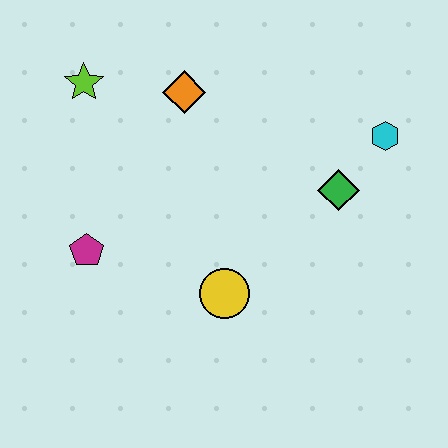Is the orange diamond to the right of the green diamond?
No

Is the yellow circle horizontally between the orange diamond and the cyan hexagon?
Yes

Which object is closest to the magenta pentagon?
The yellow circle is closest to the magenta pentagon.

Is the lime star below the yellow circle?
No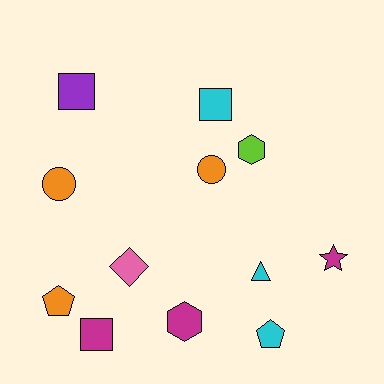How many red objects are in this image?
There are no red objects.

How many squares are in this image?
There are 3 squares.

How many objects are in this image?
There are 12 objects.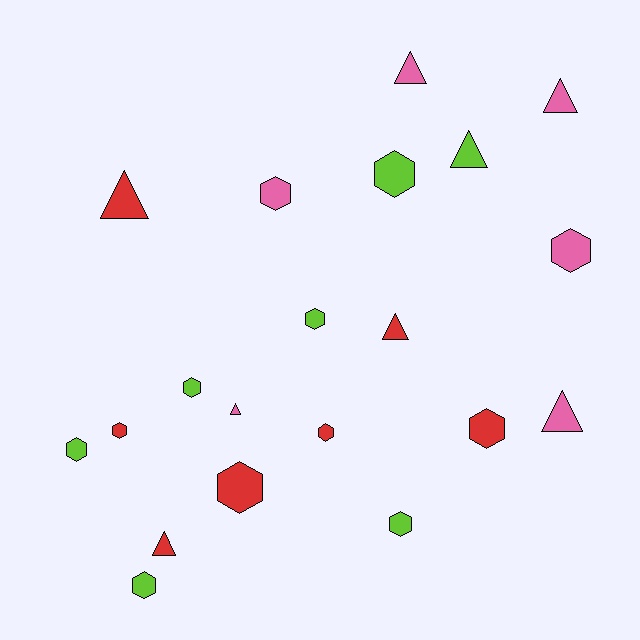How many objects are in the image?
There are 20 objects.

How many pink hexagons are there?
There are 2 pink hexagons.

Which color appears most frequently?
Lime, with 7 objects.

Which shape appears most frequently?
Hexagon, with 12 objects.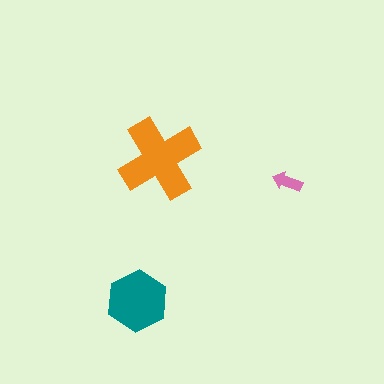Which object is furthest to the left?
The teal hexagon is leftmost.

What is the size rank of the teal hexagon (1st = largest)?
2nd.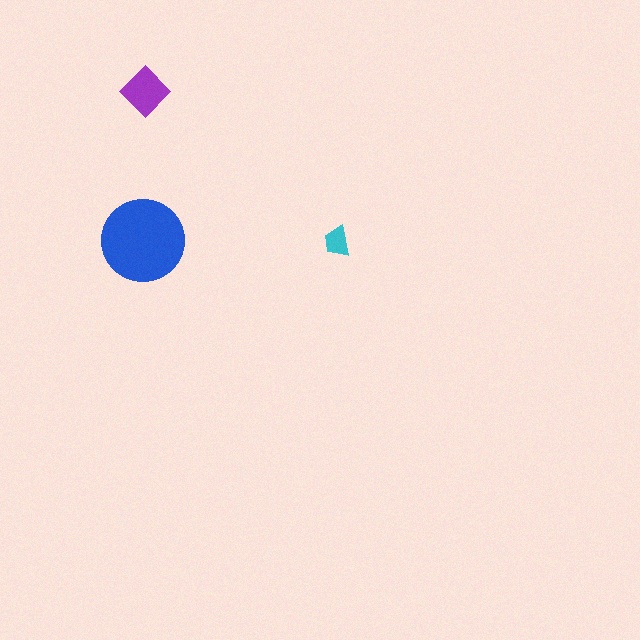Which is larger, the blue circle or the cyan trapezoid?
The blue circle.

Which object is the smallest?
The cyan trapezoid.